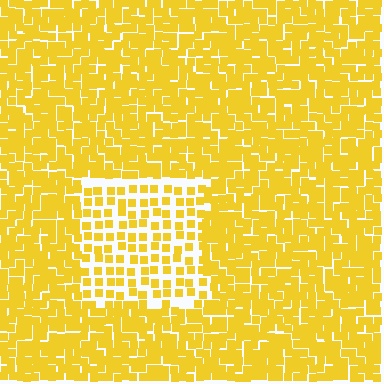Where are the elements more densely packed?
The elements are more densely packed outside the rectangle boundary.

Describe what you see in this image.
The image contains small yellow elements arranged at two different densities. A rectangle-shaped region is visible where the elements are less densely packed than the surrounding area.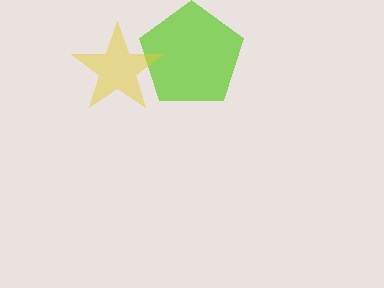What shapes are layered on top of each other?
The layered shapes are: a lime pentagon, a yellow star.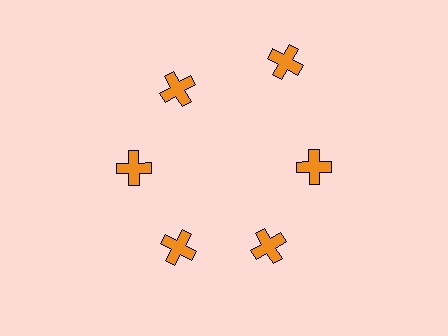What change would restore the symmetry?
The symmetry would be restored by moving it inward, back onto the ring so that all 6 crosses sit at equal angles and equal distance from the center.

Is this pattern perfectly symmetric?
No. The 6 orange crosses are arranged in a ring, but one element near the 1 o'clock position is pushed outward from the center, breaking the 6-fold rotational symmetry.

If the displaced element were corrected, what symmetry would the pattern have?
It would have 6-fold rotational symmetry — the pattern would map onto itself every 60 degrees.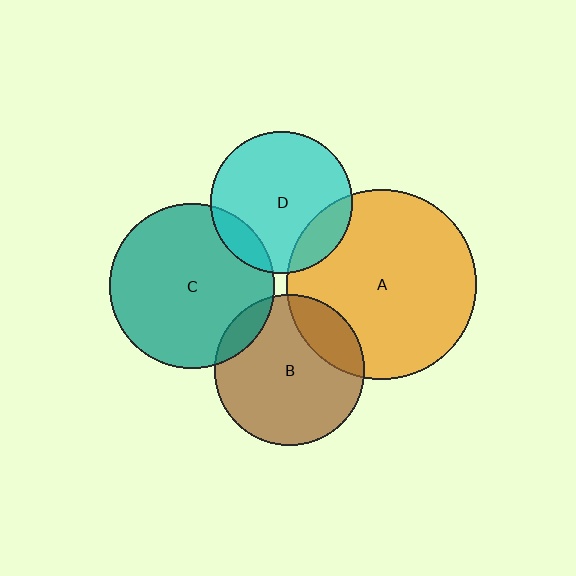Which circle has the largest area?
Circle A (orange).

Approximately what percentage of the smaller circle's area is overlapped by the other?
Approximately 10%.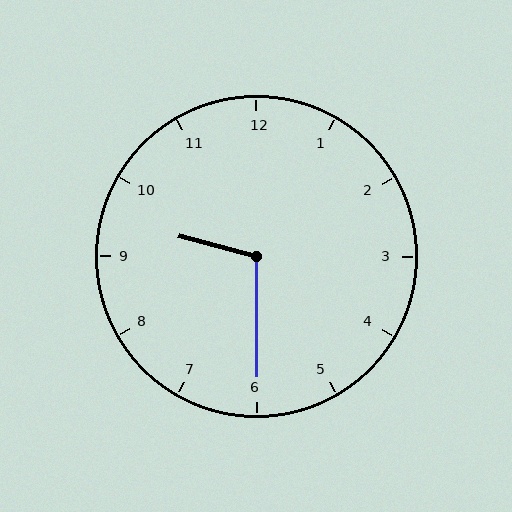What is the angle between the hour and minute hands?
Approximately 105 degrees.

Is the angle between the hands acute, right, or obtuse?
It is obtuse.